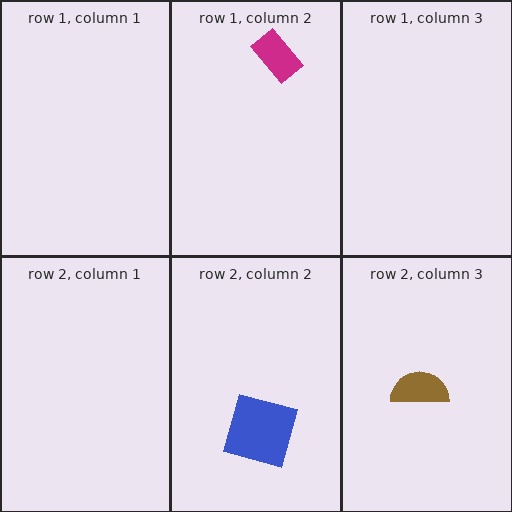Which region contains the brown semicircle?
The row 2, column 3 region.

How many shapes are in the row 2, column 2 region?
1.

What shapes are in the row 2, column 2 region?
The blue square.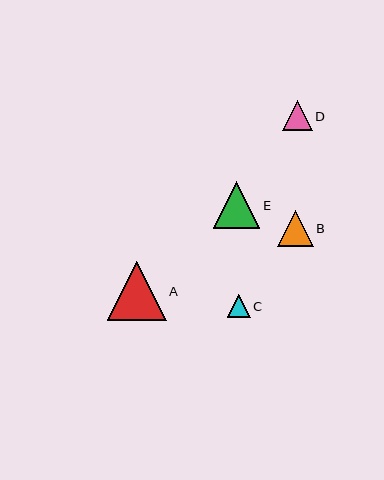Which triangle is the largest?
Triangle A is the largest with a size of approximately 59 pixels.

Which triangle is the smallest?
Triangle C is the smallest with a size of approximately 23 pixels.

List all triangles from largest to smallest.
From largest to smallest: A, E, B, D, C.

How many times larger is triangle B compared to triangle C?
Triangle B is approximately 1.5 times the size of triangle C.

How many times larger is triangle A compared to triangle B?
Triangle A is approximately 1.7 times the size of triangle B.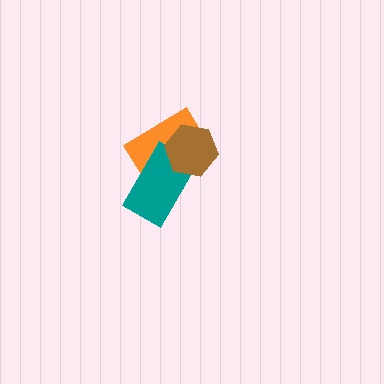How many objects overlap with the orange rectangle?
2 objects overlap with the orange rectangle.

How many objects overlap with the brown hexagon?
2 objects overlap with the brown hexagon.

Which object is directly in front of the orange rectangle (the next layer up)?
The teal rectangle is directly in front of the orange rectangle.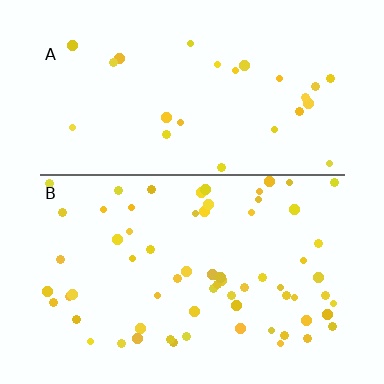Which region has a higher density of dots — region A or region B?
B (the bottom).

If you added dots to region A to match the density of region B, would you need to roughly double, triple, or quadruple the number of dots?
Approximately triple.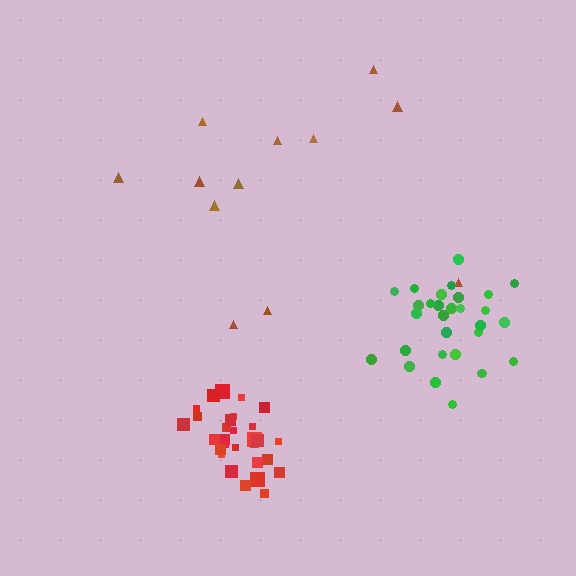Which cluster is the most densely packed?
Red.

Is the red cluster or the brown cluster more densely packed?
Red.